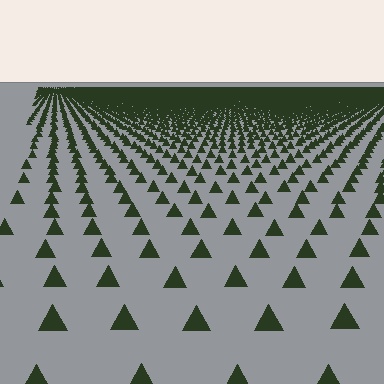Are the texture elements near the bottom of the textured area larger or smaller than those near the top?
Larger. Near the bottom, elements are closer to the viewer and appear at a bigger on-screen size.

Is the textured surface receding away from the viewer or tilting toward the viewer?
The surface is receding away from the viewer. Texture elements get smaller and denser toward the top.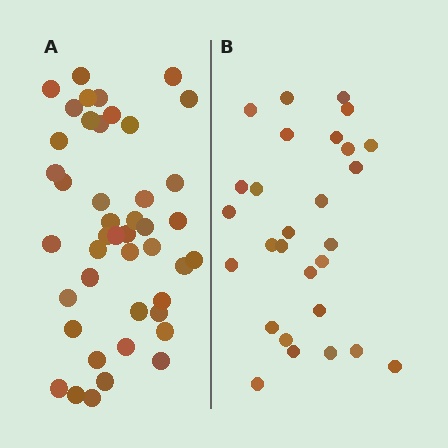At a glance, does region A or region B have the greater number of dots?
Region A (the left region) has more dots.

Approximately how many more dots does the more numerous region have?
Region A has approximately 15 more dots than region B.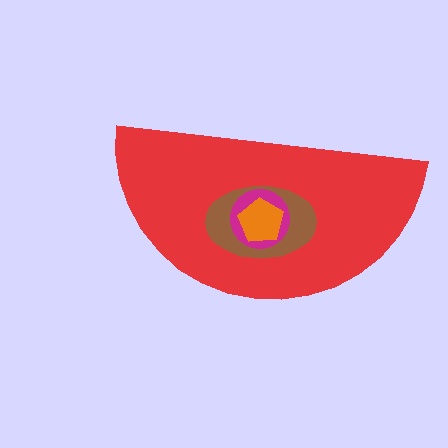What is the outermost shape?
The red semicircle.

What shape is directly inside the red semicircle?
The brown ellipse.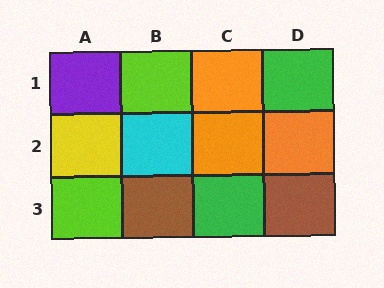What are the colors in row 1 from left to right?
Purple, lime, orange, green.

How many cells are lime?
2 cells are lime.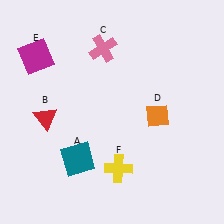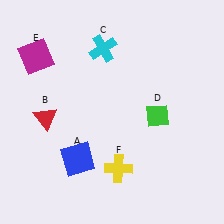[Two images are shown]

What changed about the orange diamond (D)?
In Image 1, D is orange. In Image 2, it changed to green.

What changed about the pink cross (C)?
In Image 1, C is pink. In Image 2, it changed to cyan.